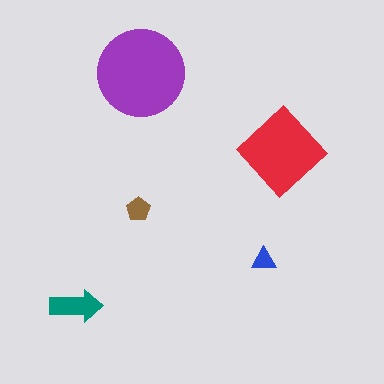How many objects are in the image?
There are 5 objects in the image.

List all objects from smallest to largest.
The blue triangle, the brown pentagon, the teal arrow, the red diamond, the purple circle.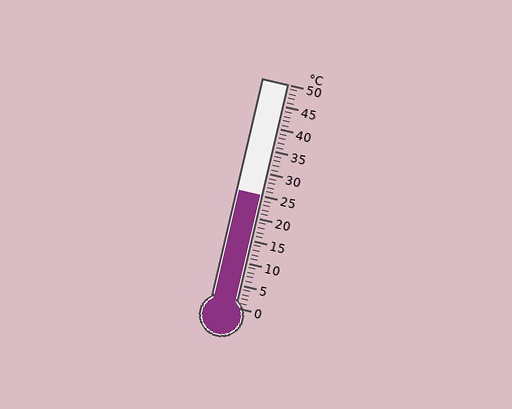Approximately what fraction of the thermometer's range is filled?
The thermometer is filled to approximately 50% of its range.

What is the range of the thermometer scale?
The thermometer scale ranges from 0°C to 50°C.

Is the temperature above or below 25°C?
The temperature is at 25°C.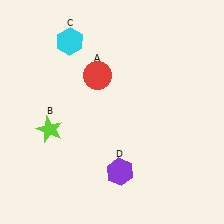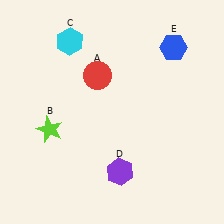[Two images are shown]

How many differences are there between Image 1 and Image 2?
There is 1 difference between the two images.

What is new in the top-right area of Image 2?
A blue hexagon (E) was added in the top-right area of Image 2.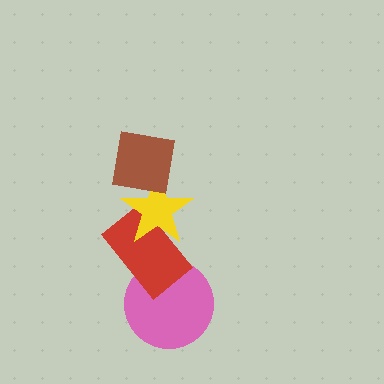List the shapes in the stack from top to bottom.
From top to bottom: the brown square, the yellow star, the red rectangle, the pink circle.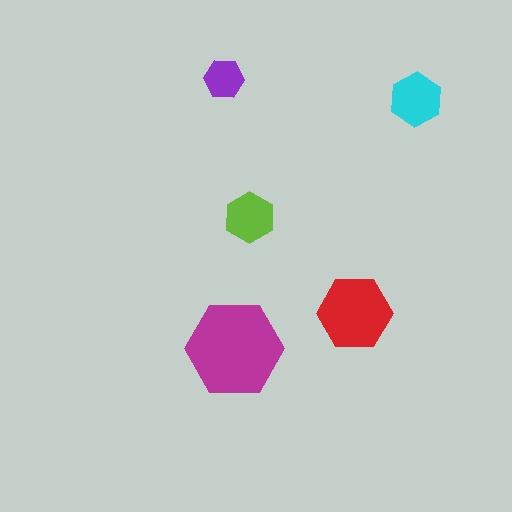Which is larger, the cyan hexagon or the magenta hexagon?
The magenta one.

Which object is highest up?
The purple hexagon is topmost.